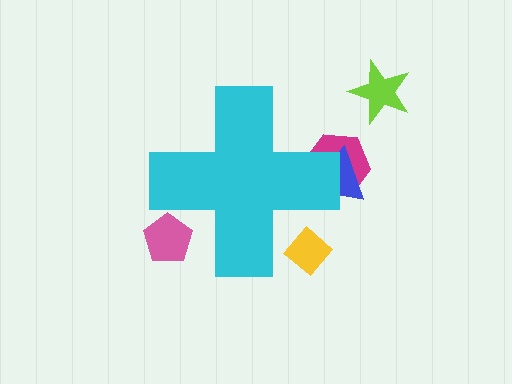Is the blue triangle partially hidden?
Yes, the blue triangle is partially hidden behind the cyan cross.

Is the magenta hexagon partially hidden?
Yes, the magenta hexagon is partially hidden behind the cyan cross.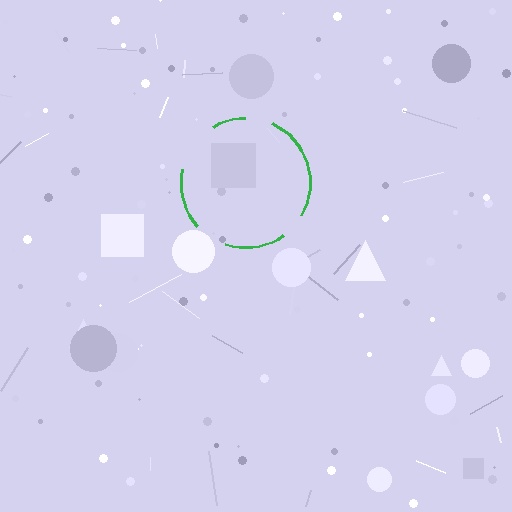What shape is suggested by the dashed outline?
The dashed outline suggests a circle.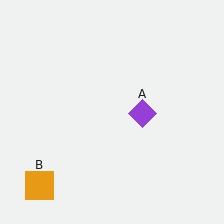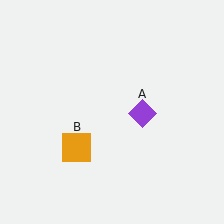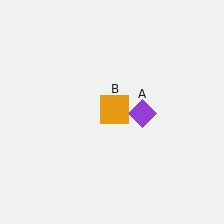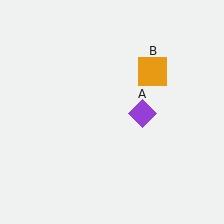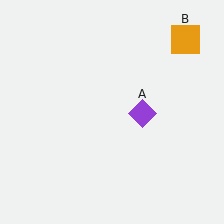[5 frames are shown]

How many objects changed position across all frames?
1 object changed position: orange square (object B).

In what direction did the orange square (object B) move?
The orange square (object B) moved up and to the right.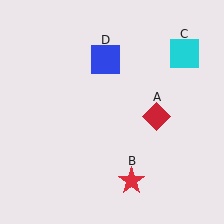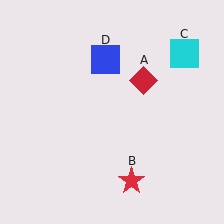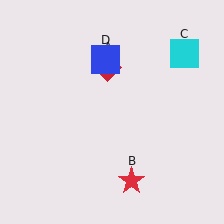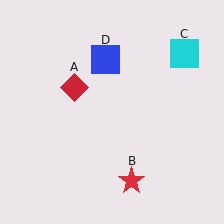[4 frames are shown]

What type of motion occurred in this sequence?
The red diamond (object A) rotated counterclockwise around the center of the scene.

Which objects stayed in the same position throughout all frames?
Red star (object B) and cyan square (object C) and blue square (object D) remained stationary.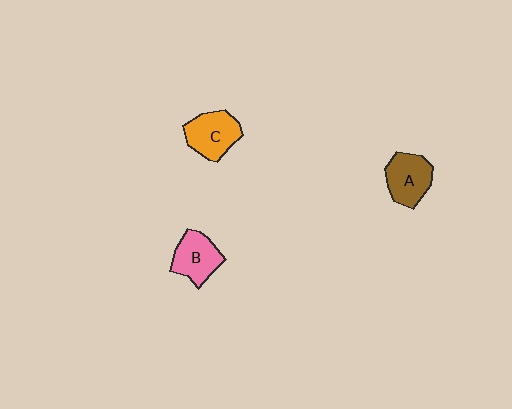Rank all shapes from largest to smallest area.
From largest to smallest: C (orange), A (brown), B (pink).